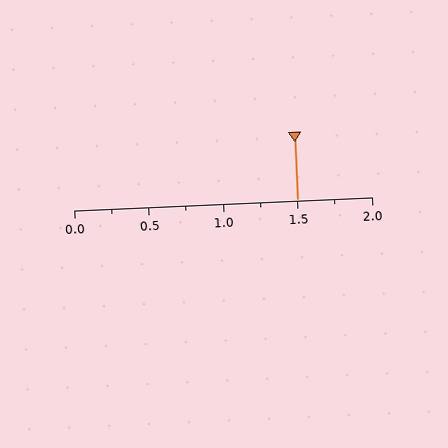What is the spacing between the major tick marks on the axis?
The major ticks are spaced 0.5 apart.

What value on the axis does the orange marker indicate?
The marker indicates approximately 1.5.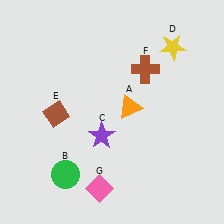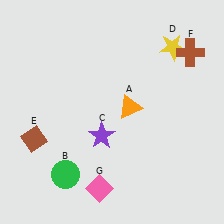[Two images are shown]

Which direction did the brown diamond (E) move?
The brown diamond (E) moved down.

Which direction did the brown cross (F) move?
The brown cross (F) moved right.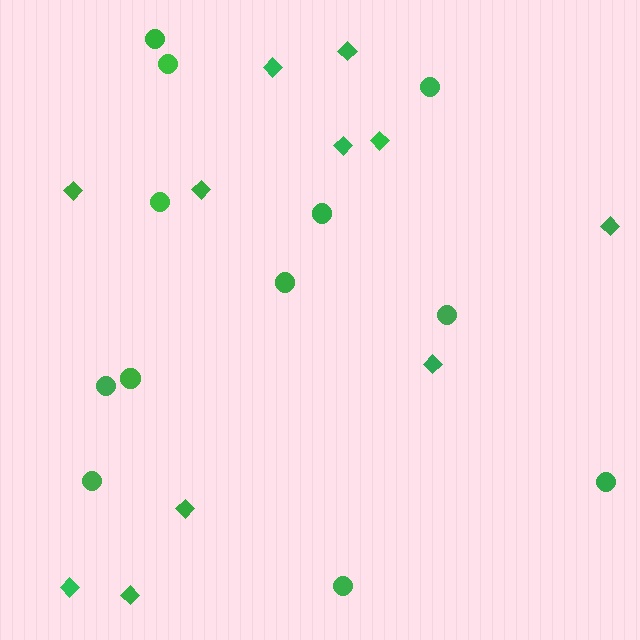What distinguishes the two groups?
There are 2 groups: one group of diamonds (11) and one group of circles (12).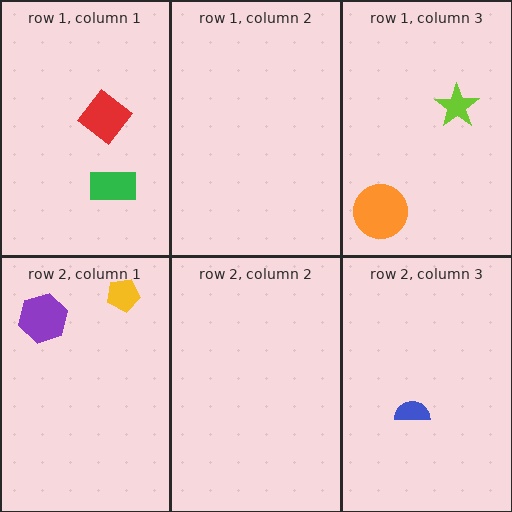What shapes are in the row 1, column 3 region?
The orange circle, the lime star.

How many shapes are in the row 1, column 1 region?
2.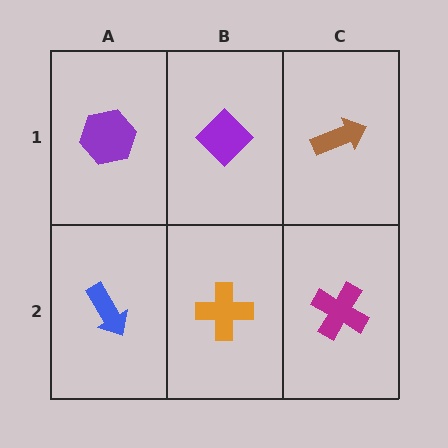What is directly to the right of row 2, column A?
An orange cross.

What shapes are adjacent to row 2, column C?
A brown arrow (row 1, column C), an orange cross (row 2, column B).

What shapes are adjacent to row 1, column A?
A blue arrow (row 2, column A), a purple diamond (row 1, column B).